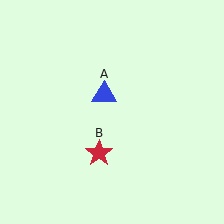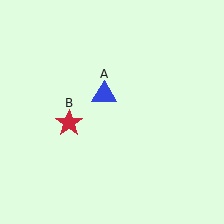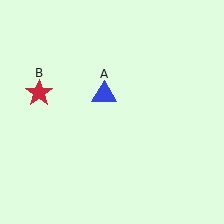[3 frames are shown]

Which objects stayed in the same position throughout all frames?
Blue triangle (object A) remained stationary.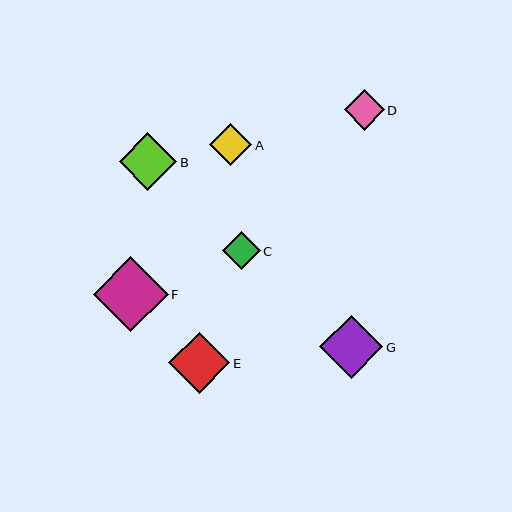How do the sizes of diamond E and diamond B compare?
Diamond E and diamond B are approximately the same size.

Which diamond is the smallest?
Diamond C is the smallest with a size of approximately 38 pixels.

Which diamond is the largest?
Diamond F is the largest with a size of approximately 75 pixels.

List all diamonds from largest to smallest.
From largest to smallest: F, G, E, B, A, D, C.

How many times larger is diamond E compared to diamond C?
Diamond E is approximately 1.6 times the size of diamond C.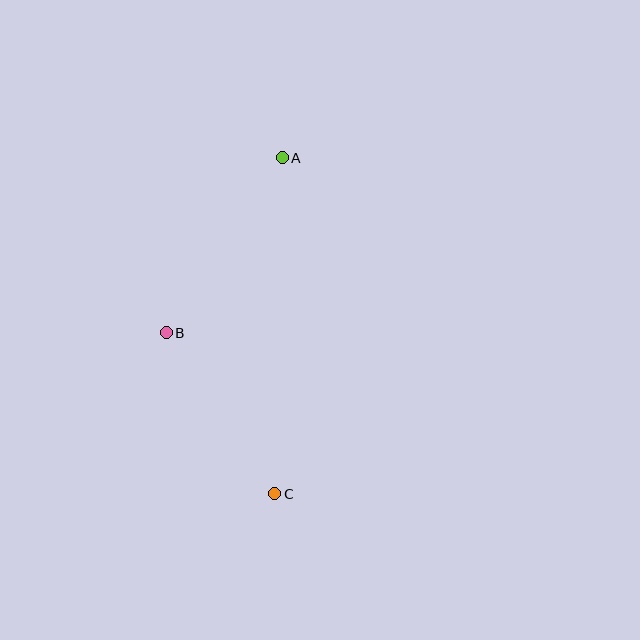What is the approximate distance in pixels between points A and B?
The distance between A and B is approximately 210 pixels.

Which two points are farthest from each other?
Points A and C are farthest from each other.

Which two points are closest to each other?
Points B and C are closest to each other.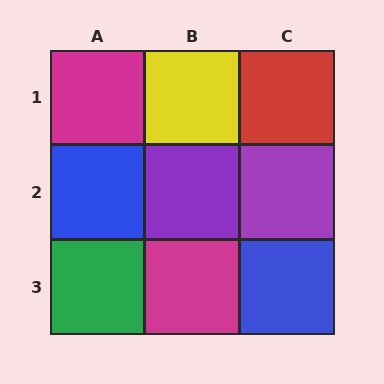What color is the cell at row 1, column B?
Yellow.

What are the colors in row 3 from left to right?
Green, magenta, blue.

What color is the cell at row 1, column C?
Red.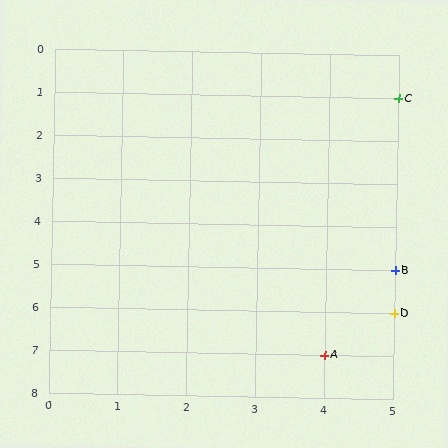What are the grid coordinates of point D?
Point D is at grid coordinates (5, 6).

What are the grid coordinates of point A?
Point A is at grid coordinates (4, 7).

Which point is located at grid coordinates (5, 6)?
Point D is at (5, 6).